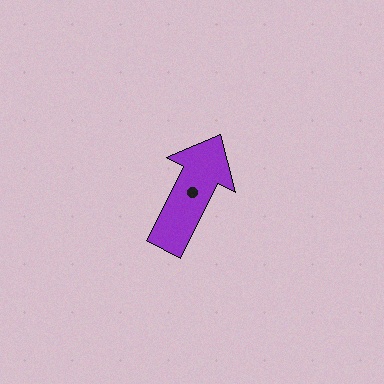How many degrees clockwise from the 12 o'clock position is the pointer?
Approximately 27 degrees.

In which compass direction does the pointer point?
Northeast.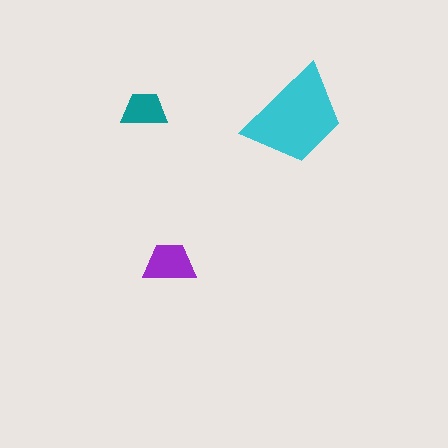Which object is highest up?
The teal trapezoid is topmost.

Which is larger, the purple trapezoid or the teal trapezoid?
The purple one.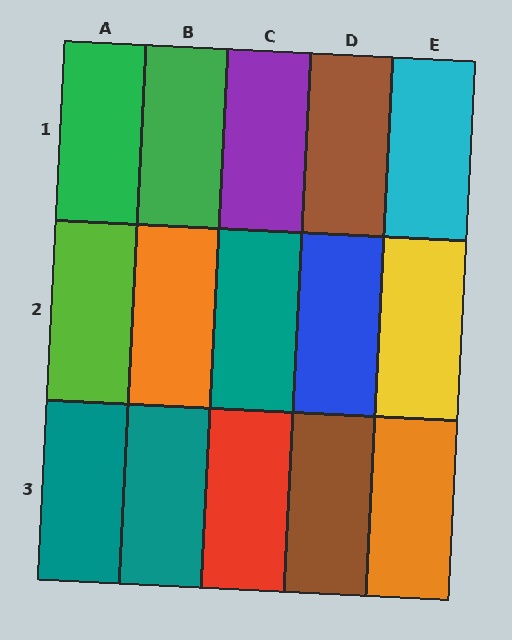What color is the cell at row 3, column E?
Orange.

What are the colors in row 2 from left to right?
Lime, orange, teal, blue, yellow.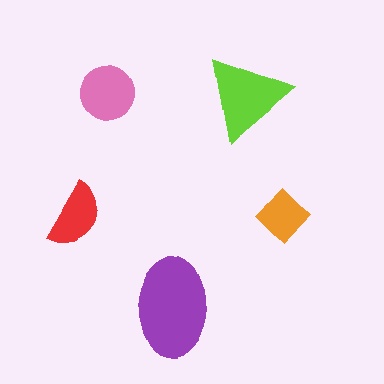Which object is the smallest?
The orange diamond.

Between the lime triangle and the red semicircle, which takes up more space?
The lime triangle.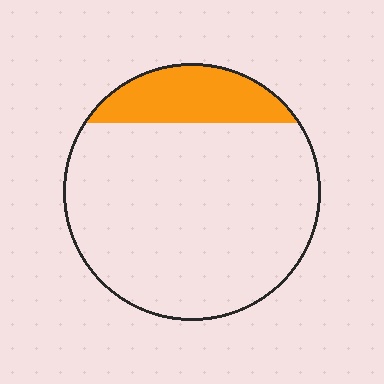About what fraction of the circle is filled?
About one sixth (1/6).